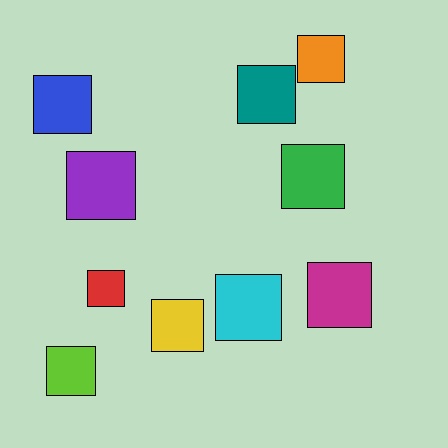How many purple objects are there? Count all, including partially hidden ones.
There is 1 purple object.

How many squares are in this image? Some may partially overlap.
There are 10 squares.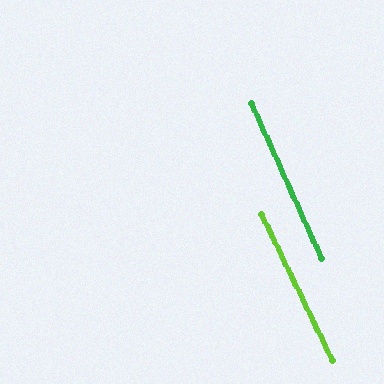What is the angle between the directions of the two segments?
Approximately 2 degrees.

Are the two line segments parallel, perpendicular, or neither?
Parallel — their directions differ by only 1.6°.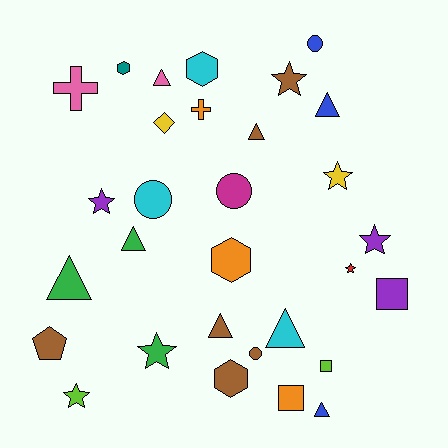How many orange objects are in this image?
There are 3 orange objects.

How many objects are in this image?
There are 30 objects.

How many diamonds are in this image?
There is 1 diamond.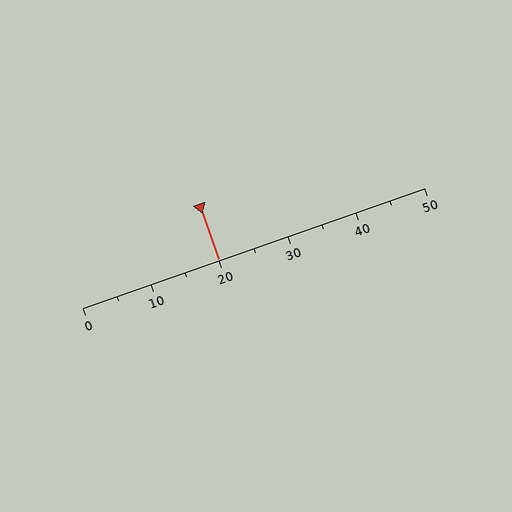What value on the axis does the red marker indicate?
The marker indicates approximately 20.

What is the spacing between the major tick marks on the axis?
The major ticks are spaced 10 apart.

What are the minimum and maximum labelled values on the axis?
The axis runs from 0 to 50.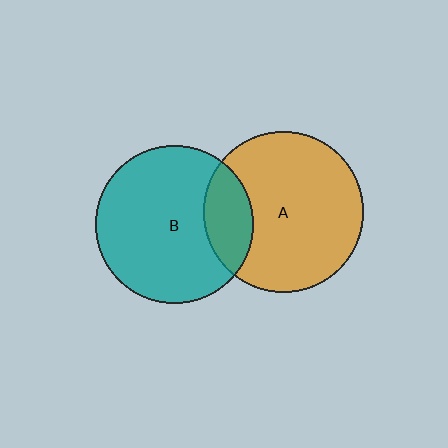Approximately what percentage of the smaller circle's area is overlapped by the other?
Approximately 20%.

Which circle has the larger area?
Circle A (orange).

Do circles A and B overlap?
Yes.